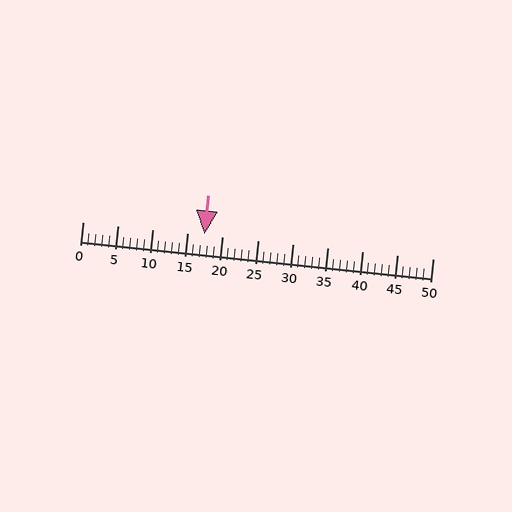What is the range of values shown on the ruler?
The ruler shows values from 0 to 50.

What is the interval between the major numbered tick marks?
The major tick marks are spaced 5 units apart.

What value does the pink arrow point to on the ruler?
The pink arrow points to approximately 17.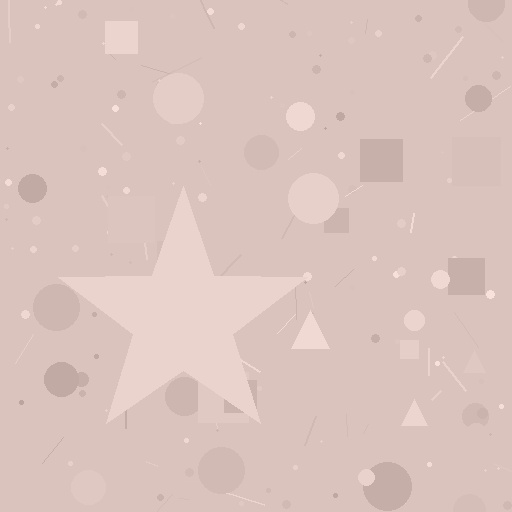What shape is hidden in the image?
A star is hidden in the image.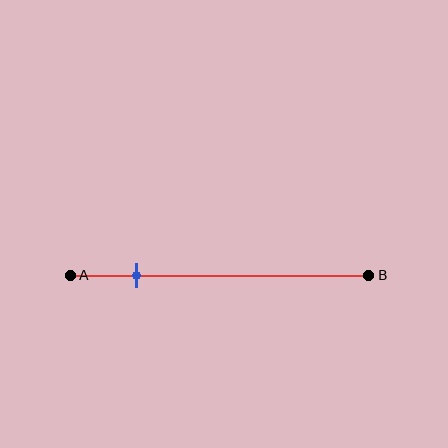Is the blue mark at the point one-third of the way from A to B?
No, the mark is at about 20% from A, not at the 33% one-third point.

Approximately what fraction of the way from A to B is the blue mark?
The blue mark is approximately 20% of the way from A to B.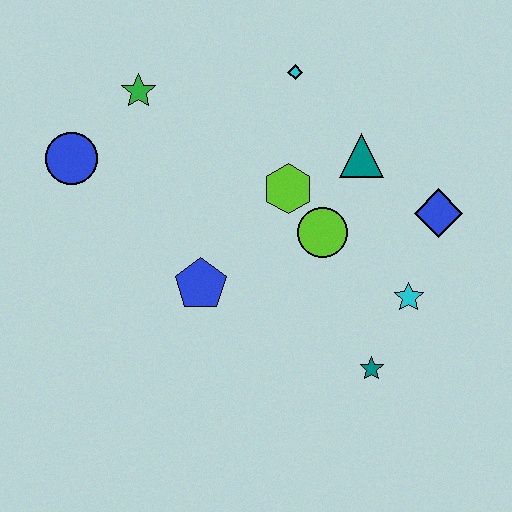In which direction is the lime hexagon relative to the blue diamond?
The lime hexagon is to the left of the blue diamond.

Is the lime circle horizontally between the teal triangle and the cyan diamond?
Yes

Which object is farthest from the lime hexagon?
The blue circle is farthest from the lime hexagon.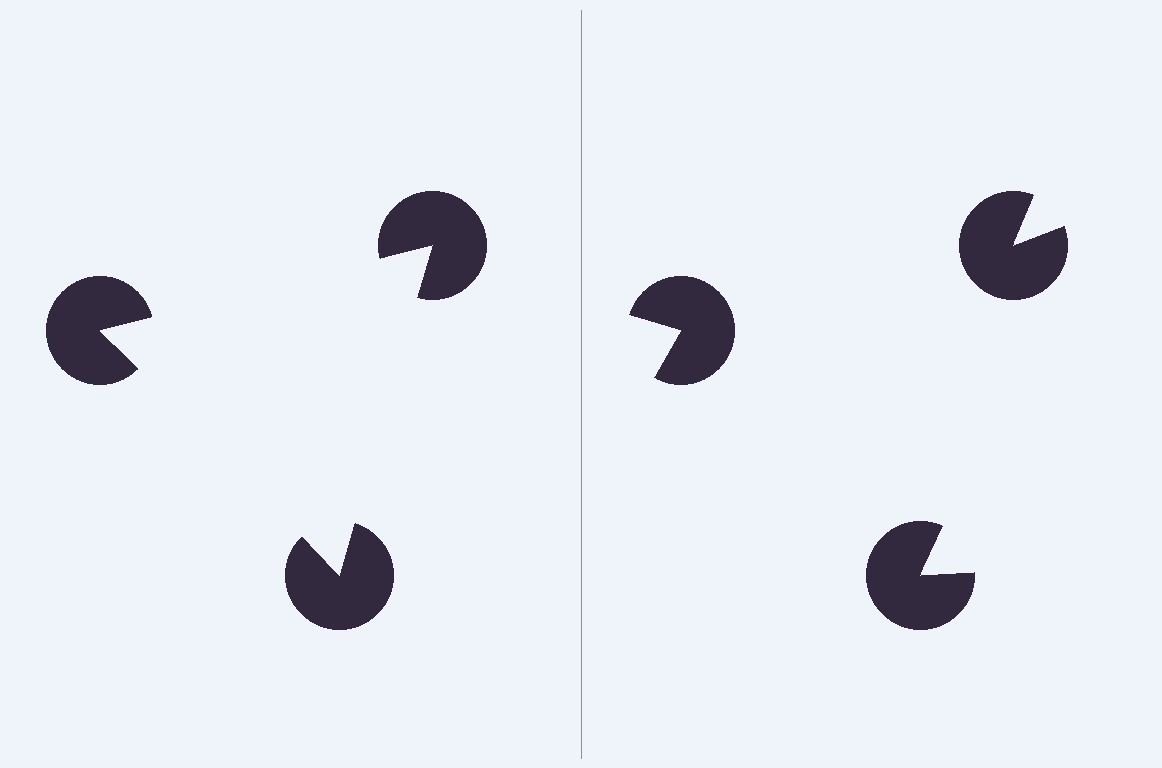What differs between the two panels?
The pac-man discs are positioned identically on both sides; only the wedge orientations differ. On the left they align to a triangle; on the right they are misaligned.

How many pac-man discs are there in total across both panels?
6 — 3 on each side.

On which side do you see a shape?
An illusory triangle appears on the left side. On the right side the wedge cuts are rotated, so no coherent shape forms.